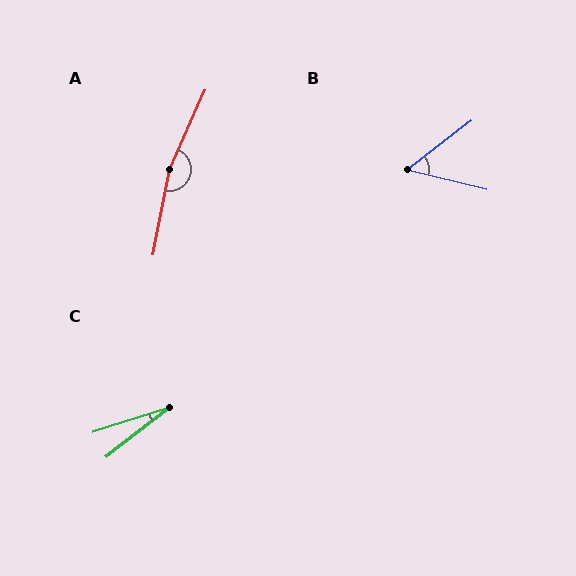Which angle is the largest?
A, at approximately 166 degrees.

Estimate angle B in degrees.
Approximately 51 degrees.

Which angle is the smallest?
C, at approximately 20 degrees.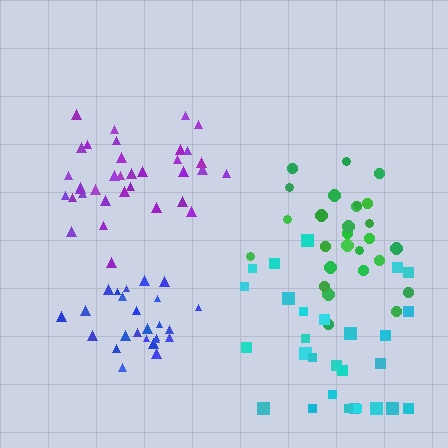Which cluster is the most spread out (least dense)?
Cyan.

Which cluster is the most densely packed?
Blue.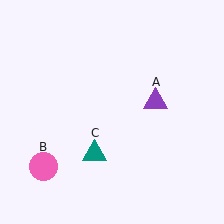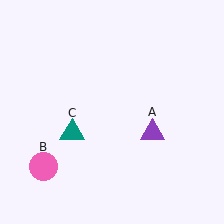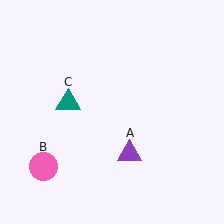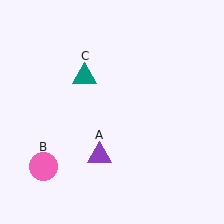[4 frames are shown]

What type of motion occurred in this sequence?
The purple triangle (object A), teal triangle (object C) rotated clockwise around the center of the scene.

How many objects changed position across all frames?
2 objects changed position: purple triangle (object A), teal triangle (object C).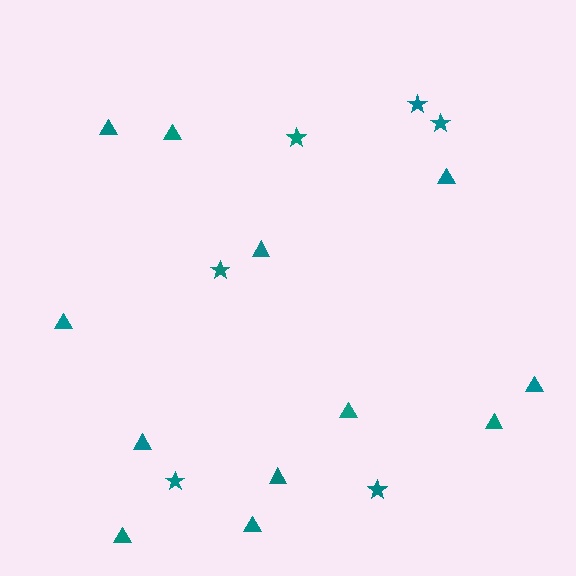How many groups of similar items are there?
There are 2 groups: one group of stars (6) and one group of triangles (12).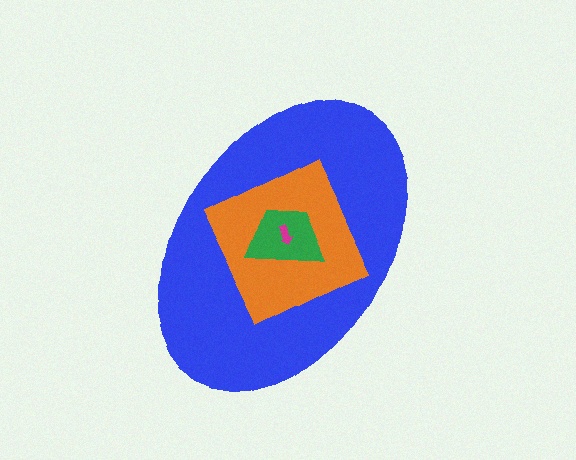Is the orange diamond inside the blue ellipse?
Yes.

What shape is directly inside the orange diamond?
The green trapezoid.